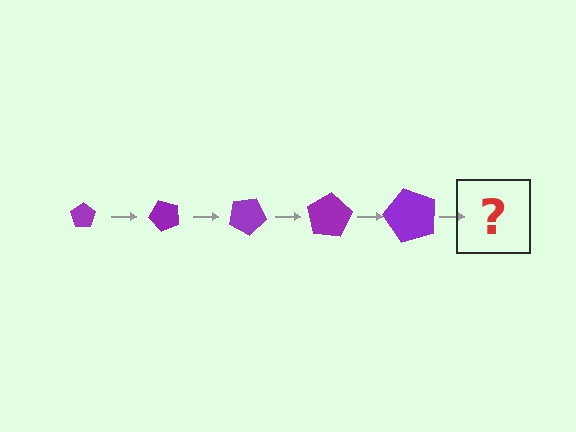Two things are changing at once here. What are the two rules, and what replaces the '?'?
The two rules are that the pentagon grows larger each step and it rotates 50 degrees each step. The '?' should be a pentagon, larger than the previous one and rotated 250 degrees from the start.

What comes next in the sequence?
The next element should be a pentagon, larger than the previous one and rotated 250 degrees from the start.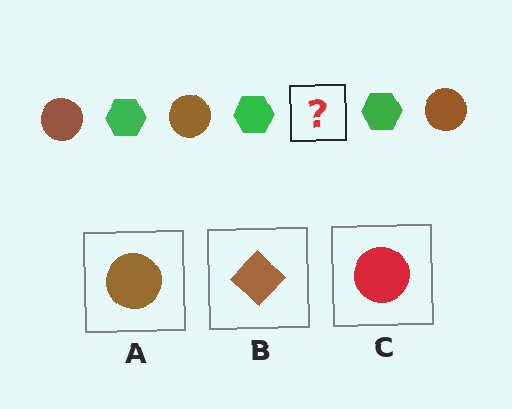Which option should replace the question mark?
Option A.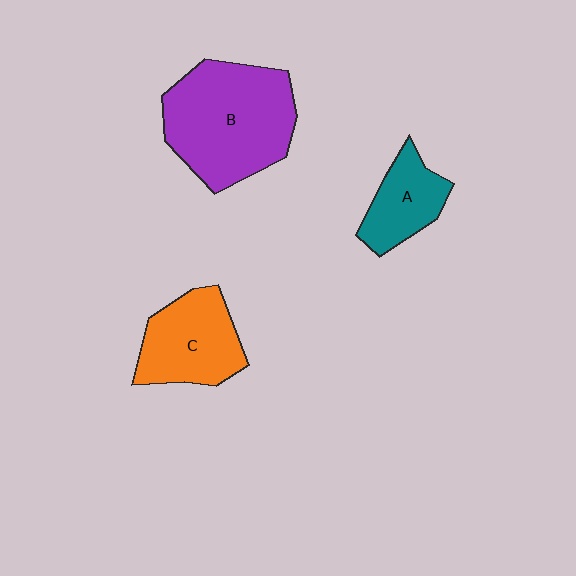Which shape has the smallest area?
Shape A (teal).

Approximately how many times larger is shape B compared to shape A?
Approximately 2.3 times.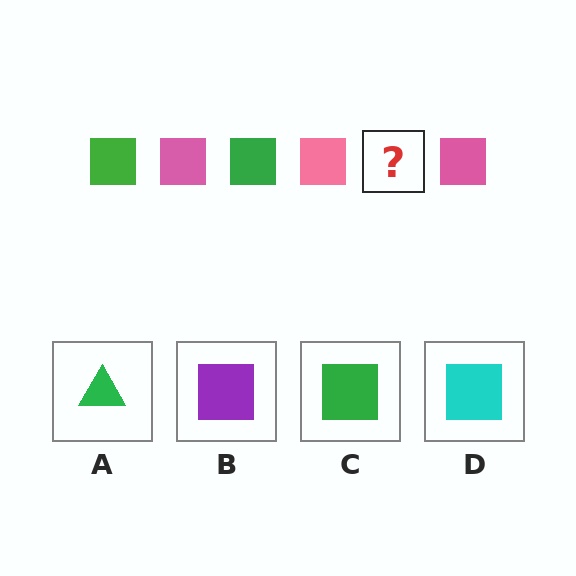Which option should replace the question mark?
Option C.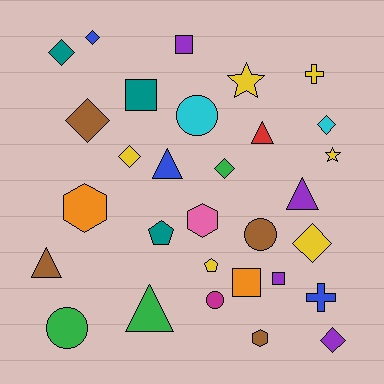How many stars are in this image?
There are 2 stars.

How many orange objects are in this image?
There are 2 orange objects.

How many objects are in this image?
There are 30 objects.